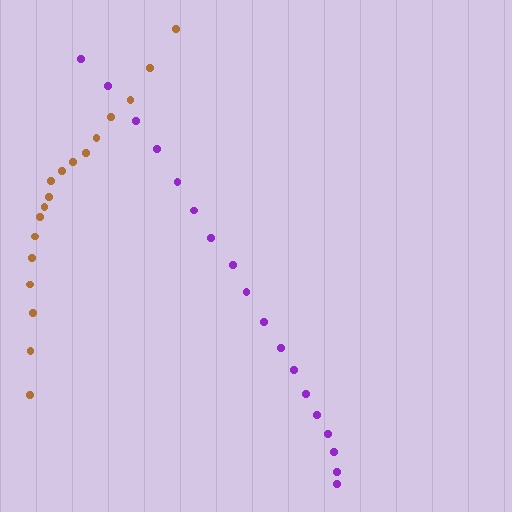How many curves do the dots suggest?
There are 2 distinct paths.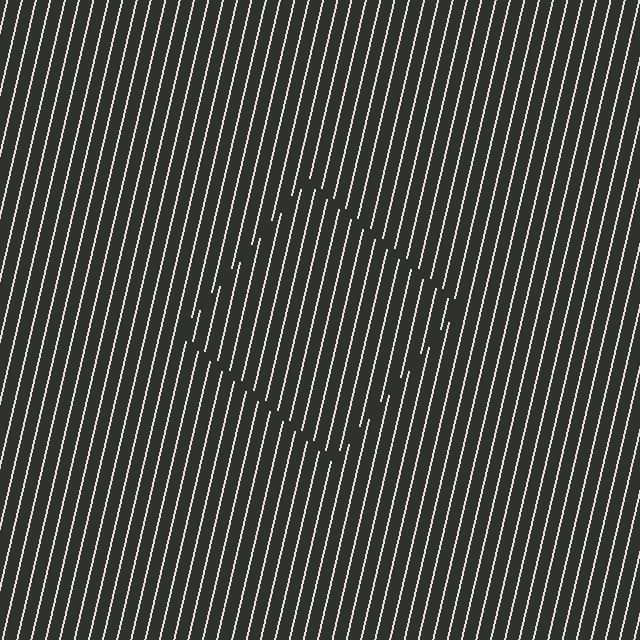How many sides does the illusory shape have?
4 sides — the line-ends trace a square.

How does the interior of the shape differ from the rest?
The interior of the shape contains the same grating, shifted by half a period — the contour is defined by the phase discontinuity where line-ends from the inner and outer gratings abut.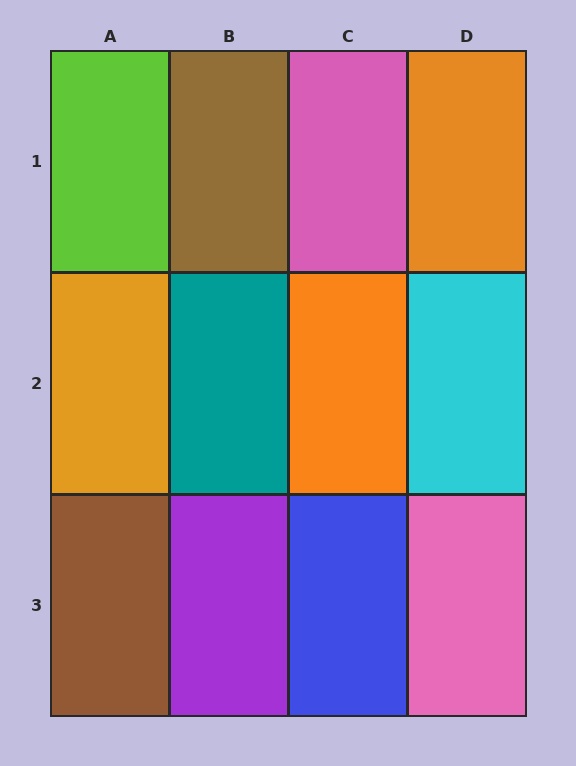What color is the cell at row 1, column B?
Brown.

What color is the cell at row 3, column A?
Brown.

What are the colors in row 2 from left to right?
Orange, teal, orange, cyan.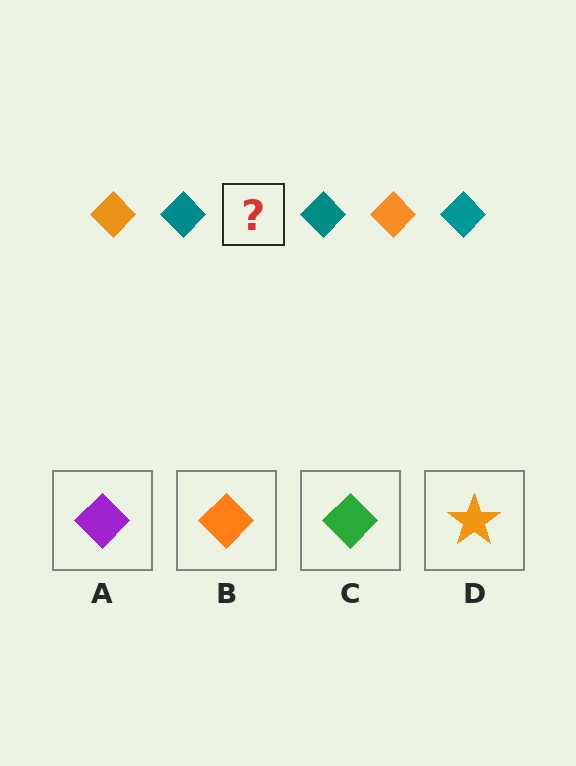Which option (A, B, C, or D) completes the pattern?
B.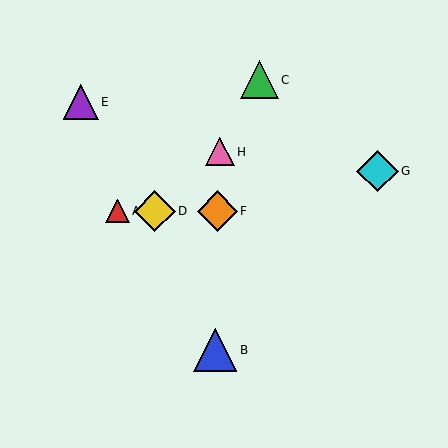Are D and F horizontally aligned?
Yes, both are at y≈211.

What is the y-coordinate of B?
Object B is at y≈350.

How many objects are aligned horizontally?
3 objects (A, D, F) are aligned horizontally.